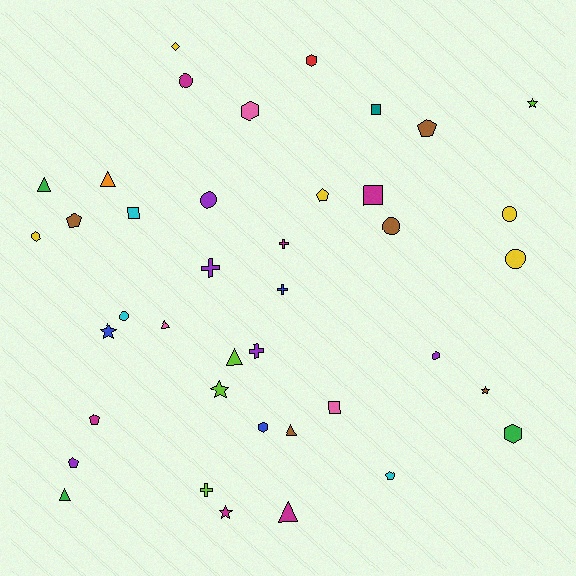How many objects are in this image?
There are 40 objects.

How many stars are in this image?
There are 5 stars.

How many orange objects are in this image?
There is 1 orange object.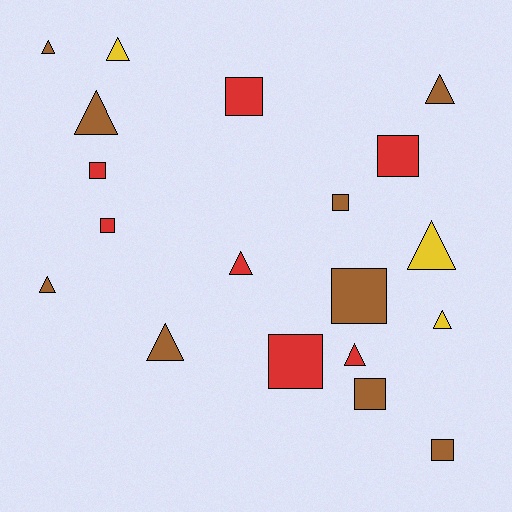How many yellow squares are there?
There are no yellow squares.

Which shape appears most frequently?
Triangle, with 10 objects.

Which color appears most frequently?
Brown, with 9 objects.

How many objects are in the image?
There are 19 objects.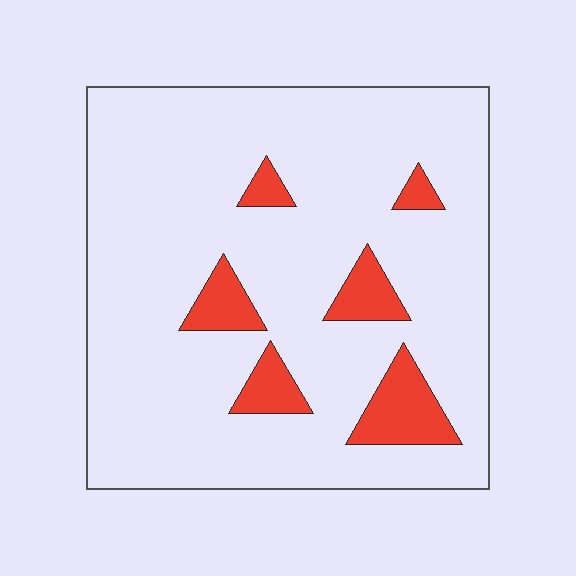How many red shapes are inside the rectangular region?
6.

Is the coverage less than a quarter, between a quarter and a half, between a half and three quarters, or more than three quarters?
Less than a quarter.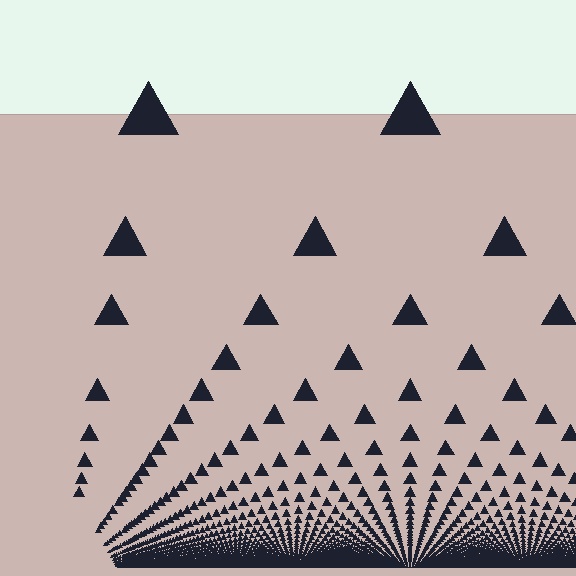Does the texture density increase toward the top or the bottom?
Density increases toward the bottom.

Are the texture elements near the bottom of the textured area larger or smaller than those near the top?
Smaller. The gradient is inverted — elements near the bottom are smaller and denser.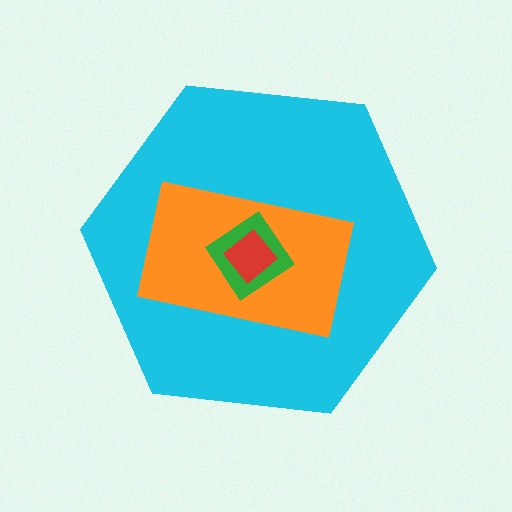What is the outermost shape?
The cyan hexagon.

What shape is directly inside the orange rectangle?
The green diamond.